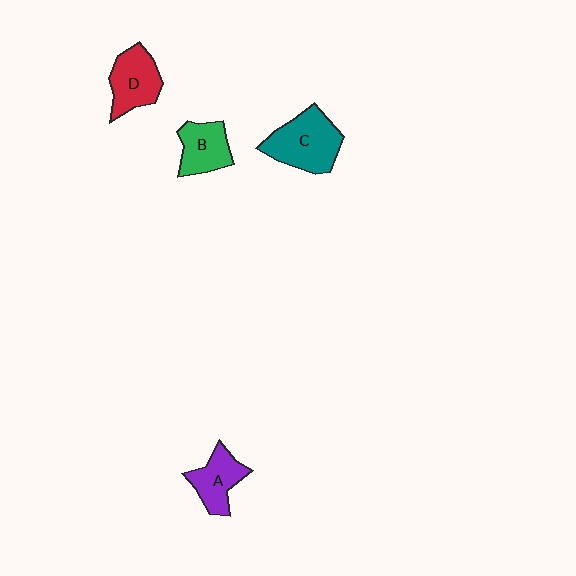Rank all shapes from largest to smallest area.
From largest to smallest: C (teal), D (red), B (green), A (purple).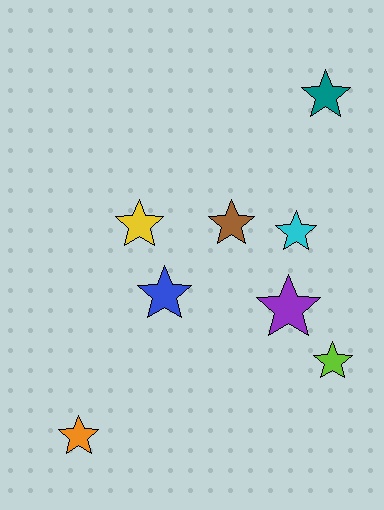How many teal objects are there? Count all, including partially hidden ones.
There is 1 teal object.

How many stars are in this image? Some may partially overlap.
There are 8 stars.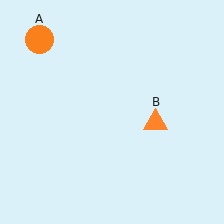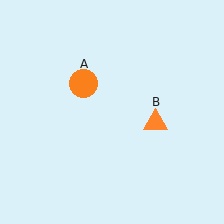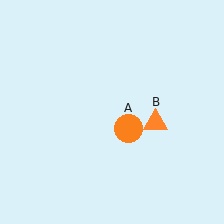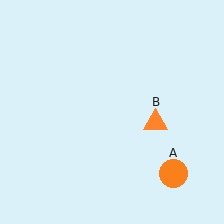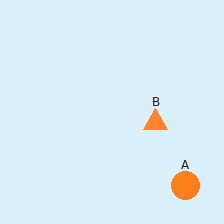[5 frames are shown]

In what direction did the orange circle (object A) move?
The orange circle (object A) moved down and to the right.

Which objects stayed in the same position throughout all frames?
Orange triangle (object B) remained stationary.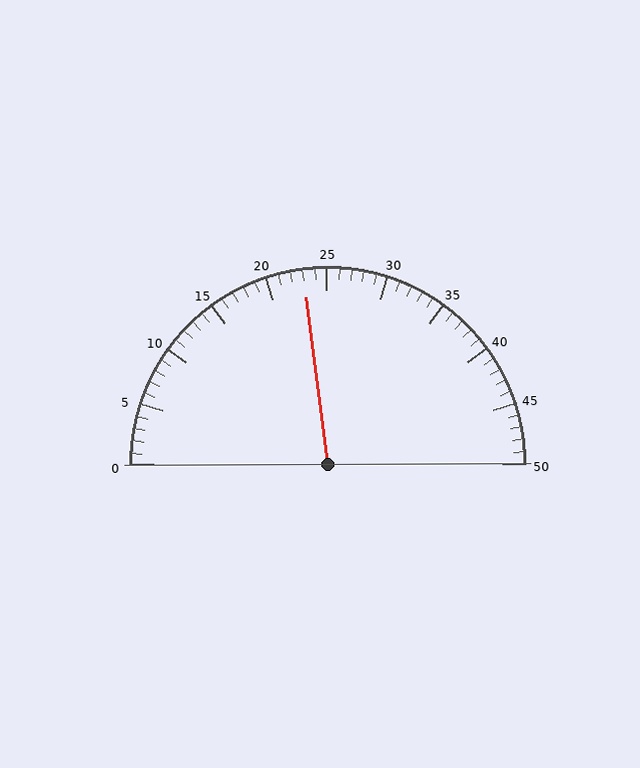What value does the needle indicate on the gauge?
The needle indicates approximately 23.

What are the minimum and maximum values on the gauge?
The gauge ranges from 0 to 50.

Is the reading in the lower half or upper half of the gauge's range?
The reading is in the lower half of the range (0 to 50).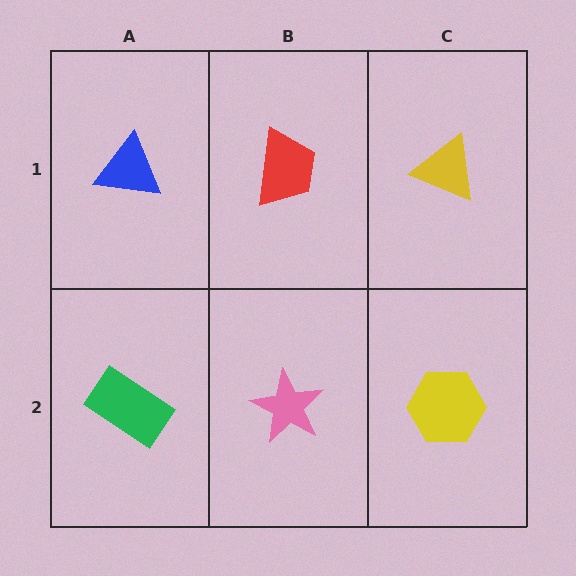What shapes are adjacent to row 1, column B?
A pink star (row 2, column B), a blue triangle (row 1, column A), a yellow triangle (row 1, column C).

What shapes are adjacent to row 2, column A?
A blue triangle (row 1, column A), a pink star (row 2, column B).